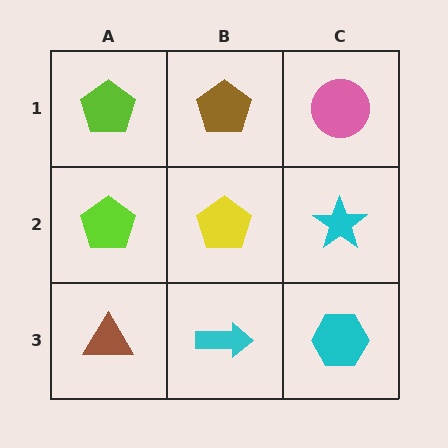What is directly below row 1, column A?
A lime pentagon.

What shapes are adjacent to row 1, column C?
A cyan star (row 2, column C), a brown pentagon (row 1, column B).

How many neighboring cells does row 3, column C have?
2.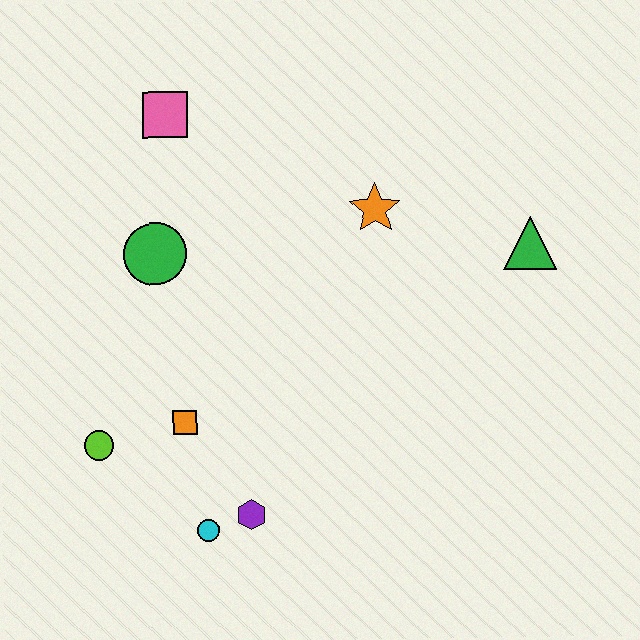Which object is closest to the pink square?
The green circle is closest to the pink square.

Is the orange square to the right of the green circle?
Yes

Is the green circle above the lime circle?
Yes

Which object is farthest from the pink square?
The cyan circle is farthest from the pink square.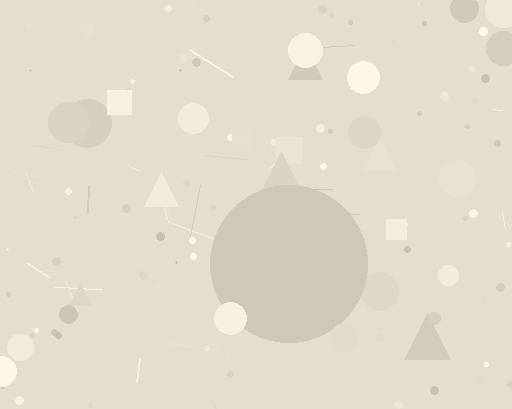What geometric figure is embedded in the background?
A circle is embedded in the background.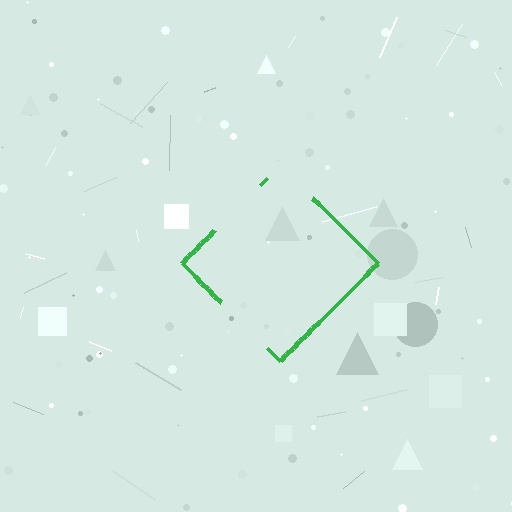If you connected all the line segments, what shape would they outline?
They would outline a diamond.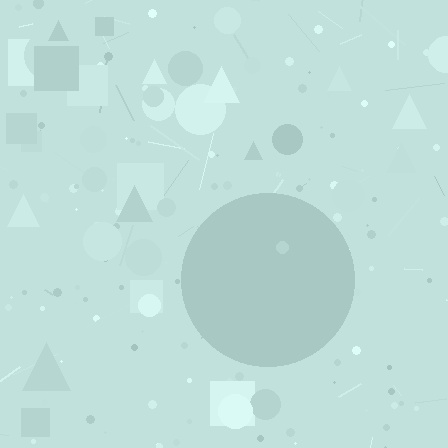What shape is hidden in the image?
A circle is hidden in the image.